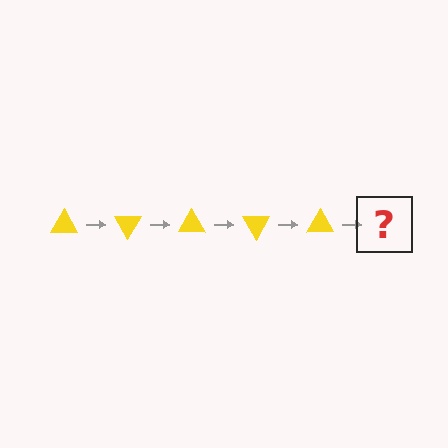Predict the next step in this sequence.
The next step is a yellow triangle rotated 300 degrees.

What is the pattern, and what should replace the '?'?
The pattern is that the triangle rotates 60 degrees each step. The '?' should be a yellow triangle rotated 300 degrees.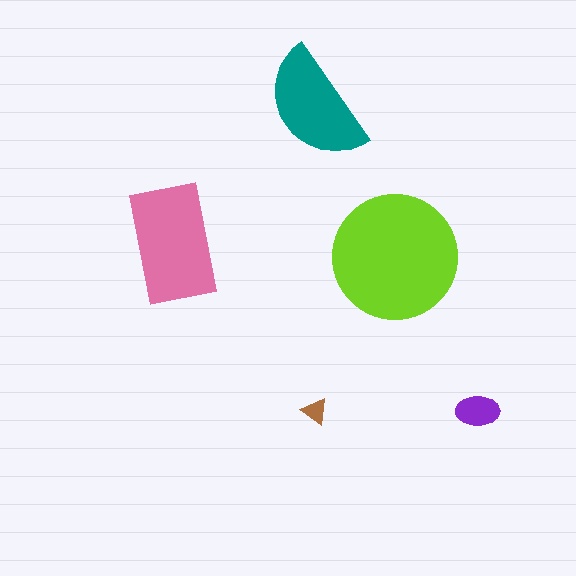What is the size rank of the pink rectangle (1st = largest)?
2nd.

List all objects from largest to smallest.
The lime circle, the pink rectangle, the teal semicircle, the purple ellipse, the brown triangle.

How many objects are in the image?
There are 5 objects in the image.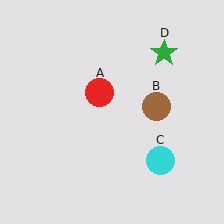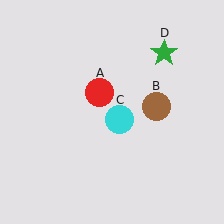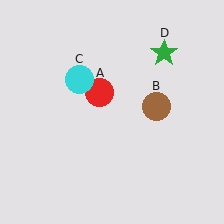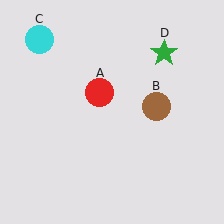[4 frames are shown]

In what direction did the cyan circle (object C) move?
The cyan circle (object C) moved up and to the left.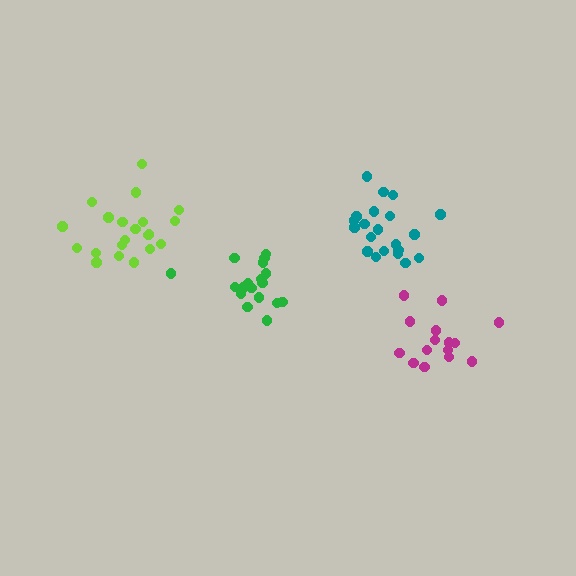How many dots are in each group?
Group 1: 19 dots, Group 2: 21 dots, Group 3: 15 dots, Group 4: 21 dots (76 total).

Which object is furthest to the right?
The magenta cluster is rightmost.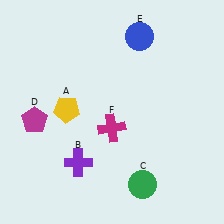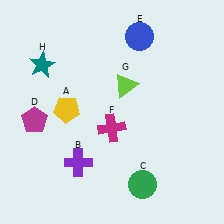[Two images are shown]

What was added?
A lime triangle (G), a teal star (H) were added in Image 2.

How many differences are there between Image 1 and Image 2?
There are 2 differences between the two images.